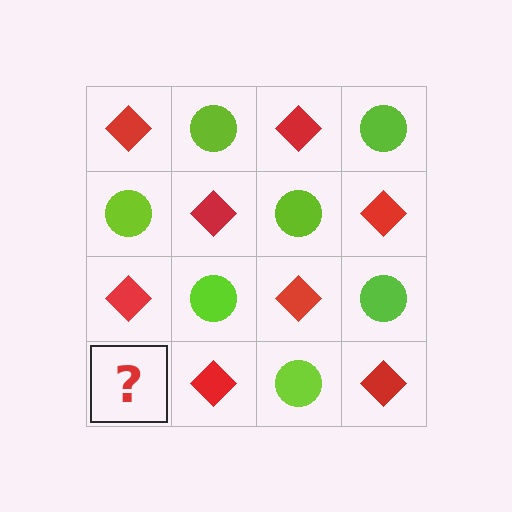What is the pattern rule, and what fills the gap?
The rule is that it alternates red diamond and lime circle in a checkerboard pattern. The gap should be filled with a lime circle.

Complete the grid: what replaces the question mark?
The question mark should be replaced with a lime circle.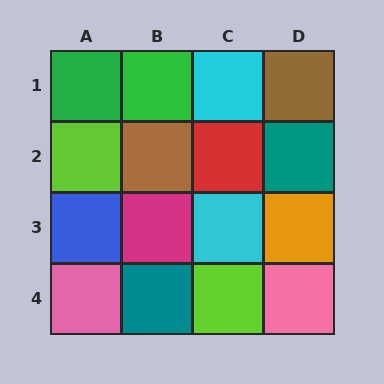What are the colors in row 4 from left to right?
Pink, teal, lime, pink.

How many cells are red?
1 cell is red.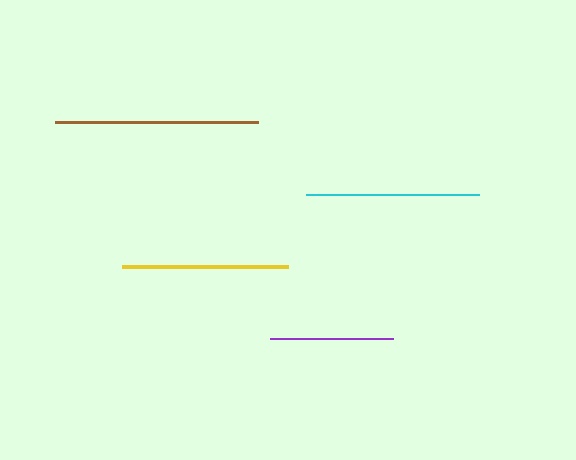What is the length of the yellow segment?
The yellow segment is approximately 165 pixels long.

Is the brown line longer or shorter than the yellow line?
The brown line is longer than the yellow line.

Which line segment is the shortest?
The purple line is the shortest at approximately 123 pixels.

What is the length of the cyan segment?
The cyan segment is approximately 173 pixels long.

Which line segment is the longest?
The brown line is the longest at approximately 203 pixels.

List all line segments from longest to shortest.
From longest to shortest: brown, cyan, yellow, purple.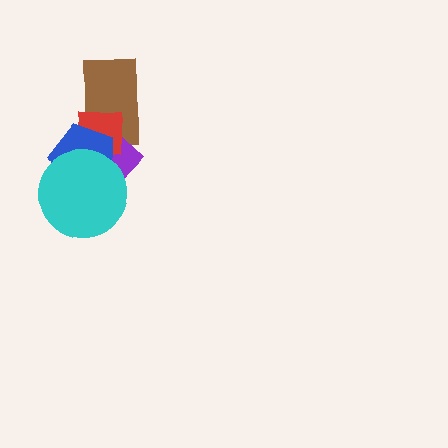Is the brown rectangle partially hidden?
Yes, it is partially covered by another shape.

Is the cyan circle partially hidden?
No, no other shape covers it.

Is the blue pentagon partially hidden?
Yes, it is partially covered by another shape.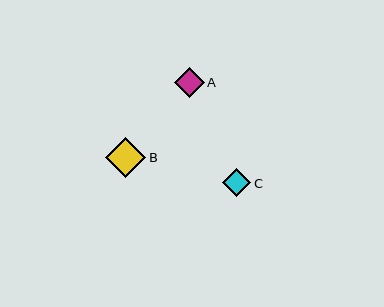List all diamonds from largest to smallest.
From largest to smallest: B, A, C.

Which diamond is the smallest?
Diamond C is the smallest with a size of approximately 28 pixels.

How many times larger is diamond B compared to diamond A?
Diamond B is approximately 1.3 times the size of diamond A.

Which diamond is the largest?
Diamond B is the largest with a size of approximately 40 pixels.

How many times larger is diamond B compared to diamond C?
Diamond B is approximately 1.4 times the size of diamond C.